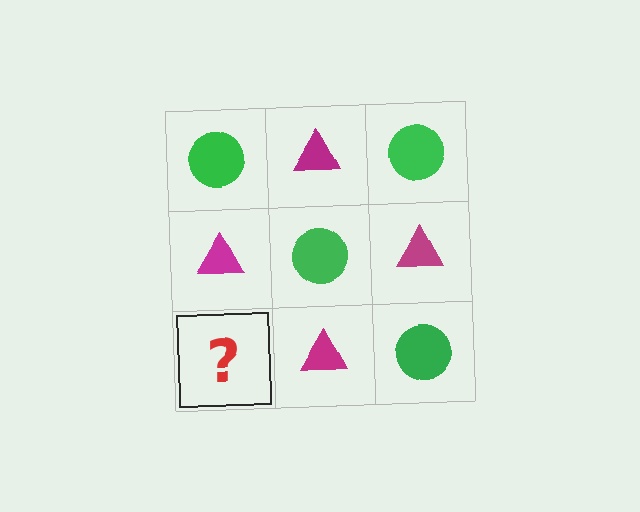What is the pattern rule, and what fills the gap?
The rule is that it alternates green circle and magenta triangle in a checkerboard pattern. The gap should be filled with a green circle.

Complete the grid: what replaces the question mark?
The question mark should be replaced with a green circle.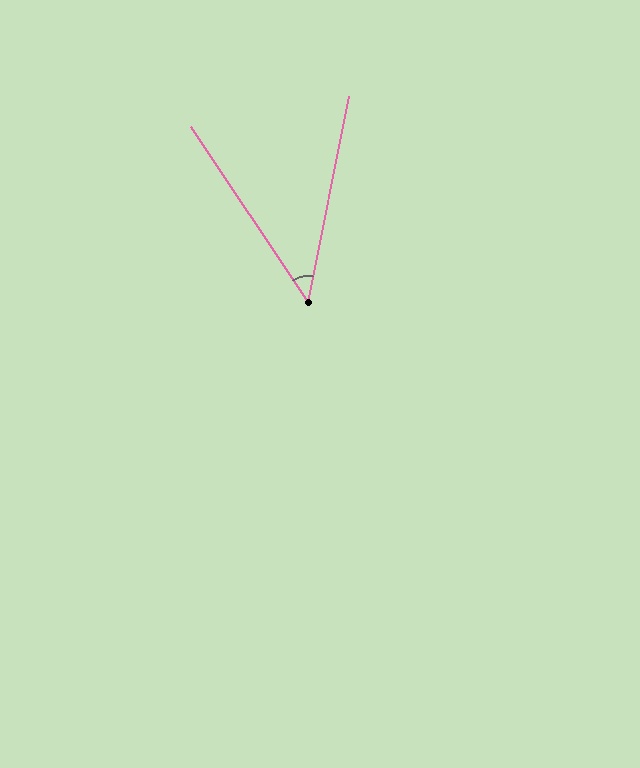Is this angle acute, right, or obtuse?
It is acute.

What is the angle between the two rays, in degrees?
Approximately 45 degrees.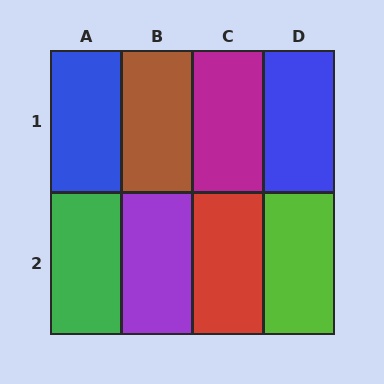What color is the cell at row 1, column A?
Blue.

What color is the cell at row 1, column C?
Magenta.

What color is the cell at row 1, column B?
Brown.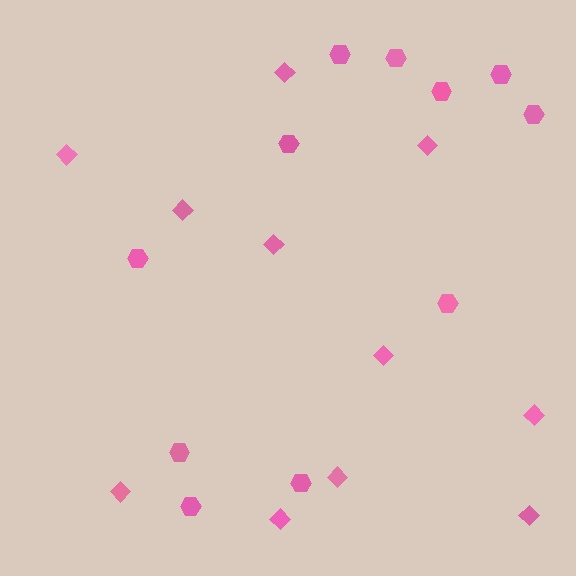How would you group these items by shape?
There are 2 groups: one group of diamonds (11) and one group of hexagons (11).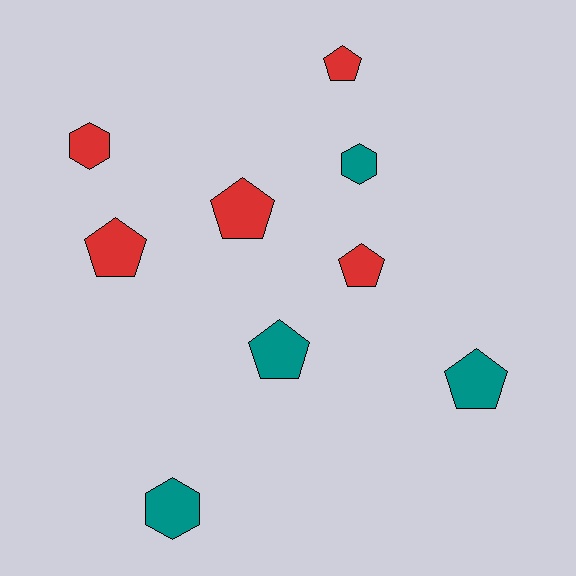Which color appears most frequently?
Red, with 5 objects.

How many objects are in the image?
There are 9 objects.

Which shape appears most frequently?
Pentagon, with 6 objects.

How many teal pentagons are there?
There are 2 teal pentagons.